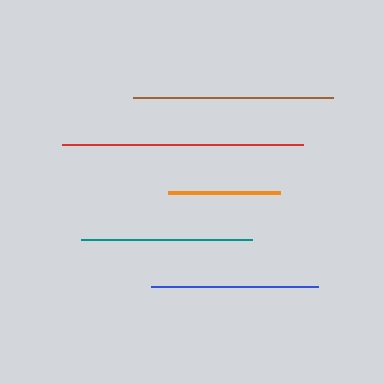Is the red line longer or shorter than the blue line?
The red line is longer than the blue line.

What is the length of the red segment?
The red segment is approximately 241 pixels long.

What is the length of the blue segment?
The blue segment is approximately 167 pixels long.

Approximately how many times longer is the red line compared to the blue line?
The red line is approximately 1.4 times the length of the blue line.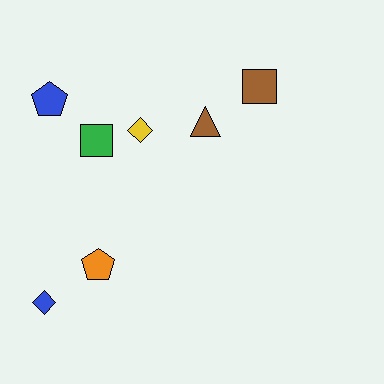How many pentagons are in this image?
There are 2 pentagons.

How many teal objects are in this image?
There are no teal objects.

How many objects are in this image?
There are 7 objects.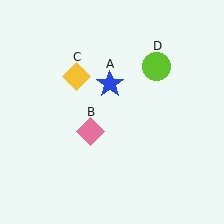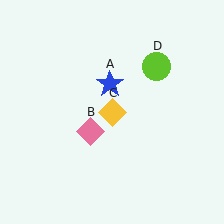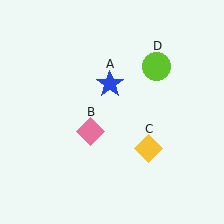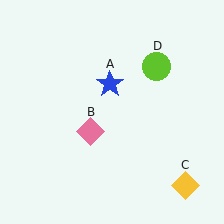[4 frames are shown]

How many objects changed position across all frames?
1 object changed position: yellow diamond (object C).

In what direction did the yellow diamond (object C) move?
The yellow diamond (object C) moved down and to the right.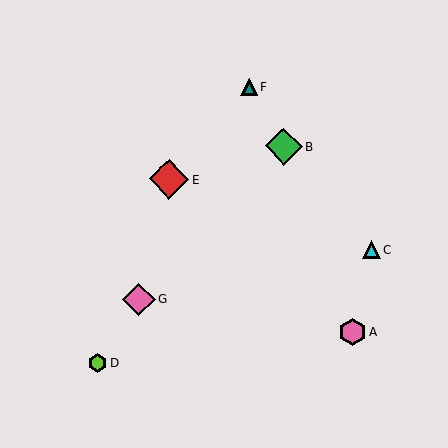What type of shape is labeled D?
Shape D is a lime hexagon.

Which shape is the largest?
The red diamond (labeled E) is the largest.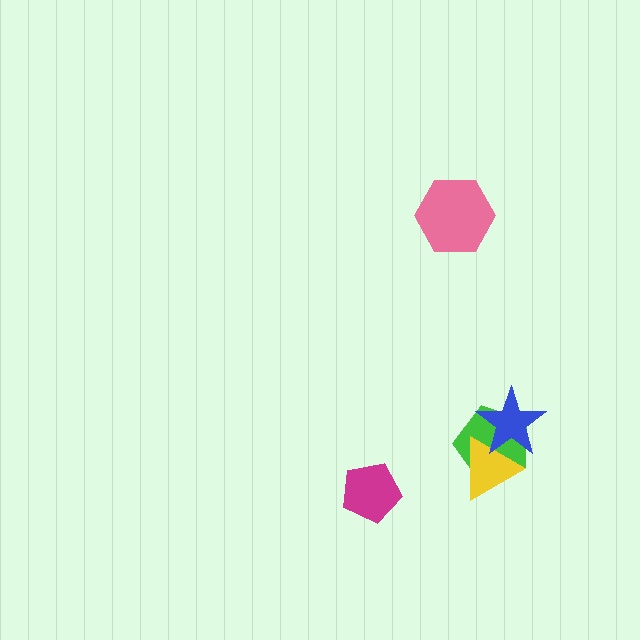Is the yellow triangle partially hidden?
Yes, it is partially covered by another shape.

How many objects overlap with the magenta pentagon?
0 objects overlap with the magenta pentagon.